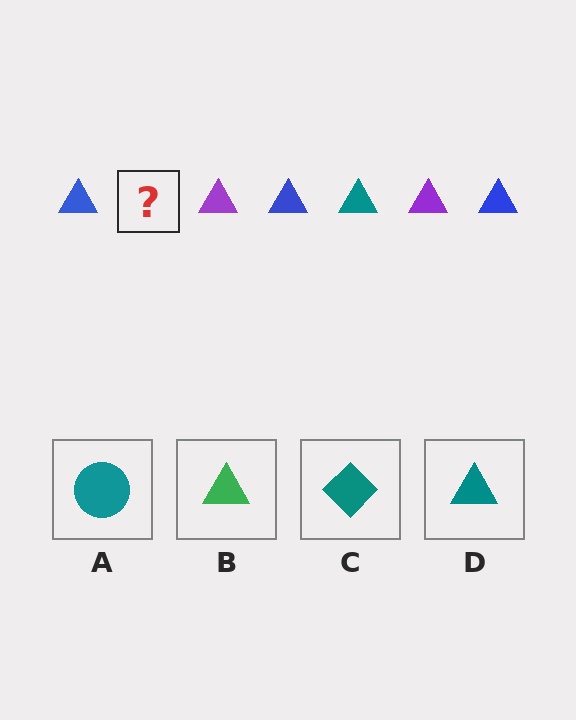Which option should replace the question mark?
Option D.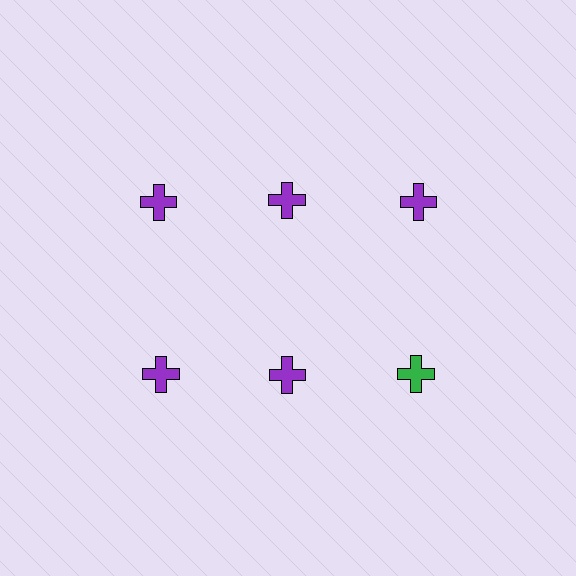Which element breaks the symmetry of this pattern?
The green cross in the second row, center column breaks the symmetry. All other shapes are purple crosses.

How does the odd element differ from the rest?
It has a different color: green instead of purple.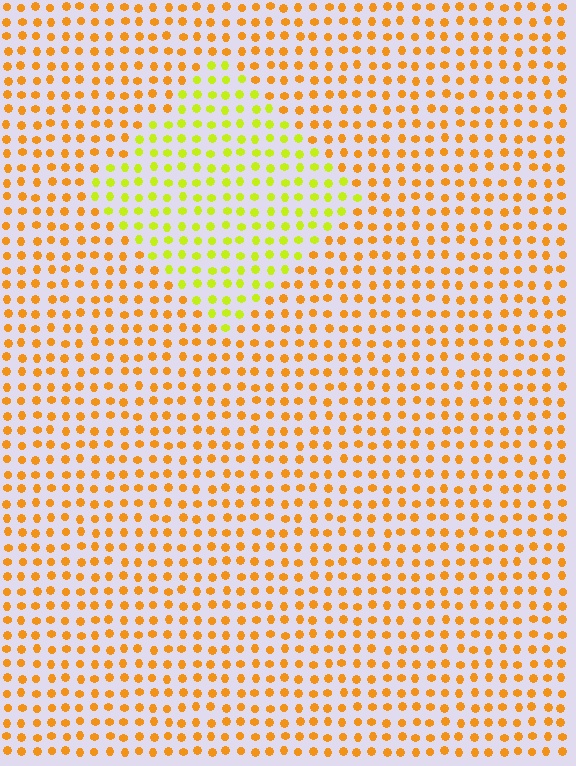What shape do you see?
I see a diamond.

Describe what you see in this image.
The image is filled with small orange elements in a uniform arrangement. A diamond-shaped region is visible where the elements are tinted to a slightly different hue, forming a subtle color boundary.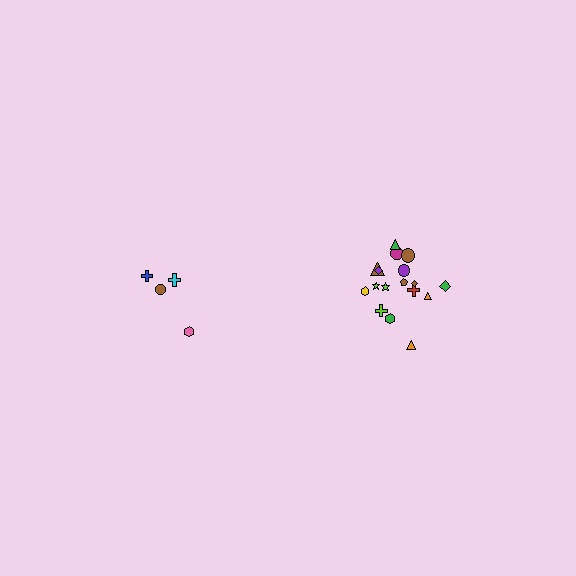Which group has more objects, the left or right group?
The right group.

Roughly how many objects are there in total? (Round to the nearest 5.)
Roughly 20 objects in total.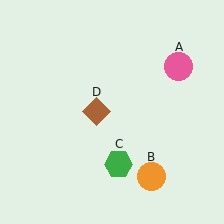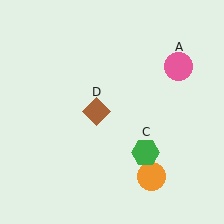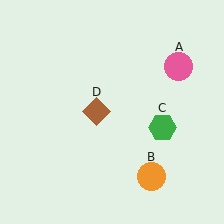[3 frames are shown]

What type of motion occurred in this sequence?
The green hexagon (object C) rotated counterclockwise around the center of the scene.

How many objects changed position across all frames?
1 object changed position: green hexagon (object C).